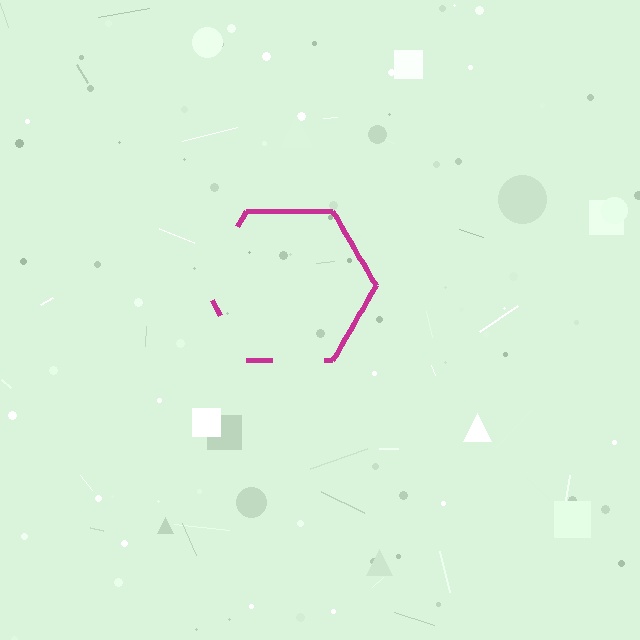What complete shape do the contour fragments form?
The contour fragments form a hexagon.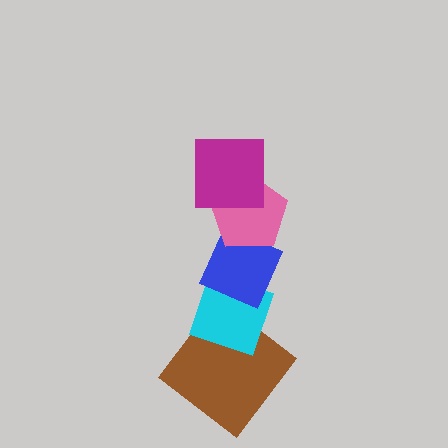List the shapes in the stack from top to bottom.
From top to bottom: the magenta square, the pink pentagon, the blue diamond, the cyan diamond, the brown diamond.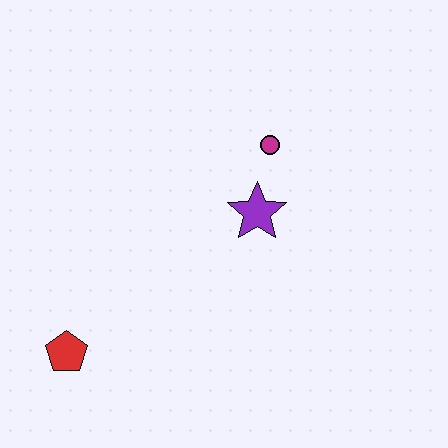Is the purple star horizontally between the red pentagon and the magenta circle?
Yes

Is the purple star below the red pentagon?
No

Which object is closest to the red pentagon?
The purple star is closest to the red pentagon.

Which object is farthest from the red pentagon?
The magenta circle is farthest from the red pentagon.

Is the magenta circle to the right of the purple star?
Yes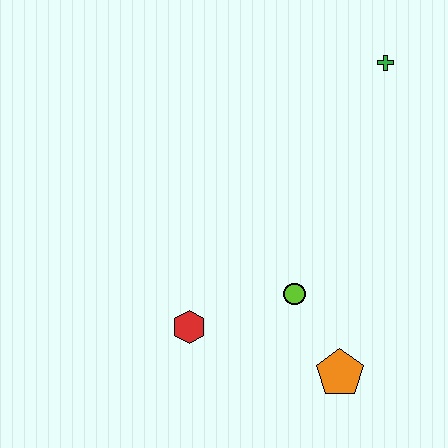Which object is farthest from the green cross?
The red hexagon is farthest from the green cross.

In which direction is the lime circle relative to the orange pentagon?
The lime circle is above the orange pentagon.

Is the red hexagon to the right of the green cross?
No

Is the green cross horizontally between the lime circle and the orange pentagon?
No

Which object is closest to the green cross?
The lime circle is closest to the green cross.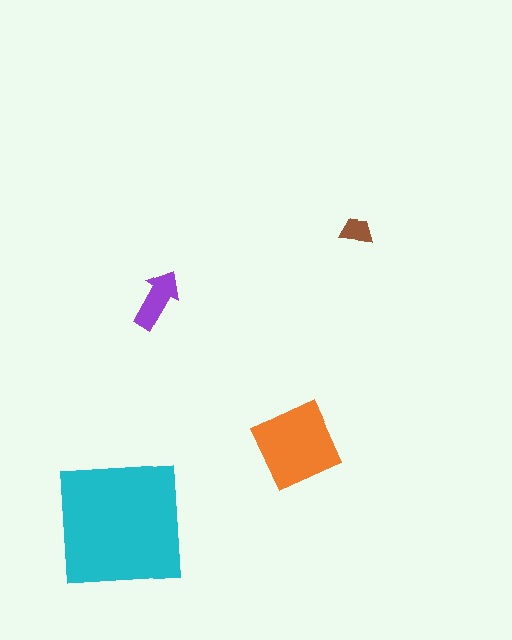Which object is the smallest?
The brown trapezoid.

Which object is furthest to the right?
The brown trapezoid is rightmost.